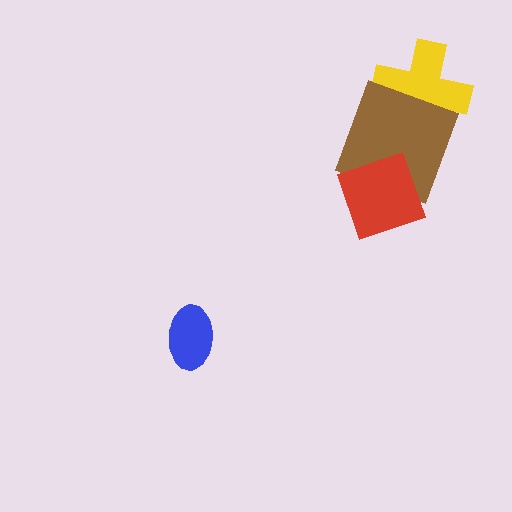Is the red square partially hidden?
No, no other shape covers it.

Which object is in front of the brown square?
The red square is in front of the brown square.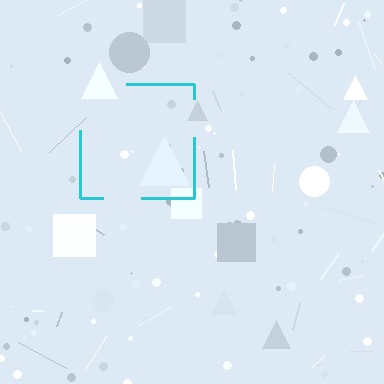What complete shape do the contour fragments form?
The contour fragments form a square.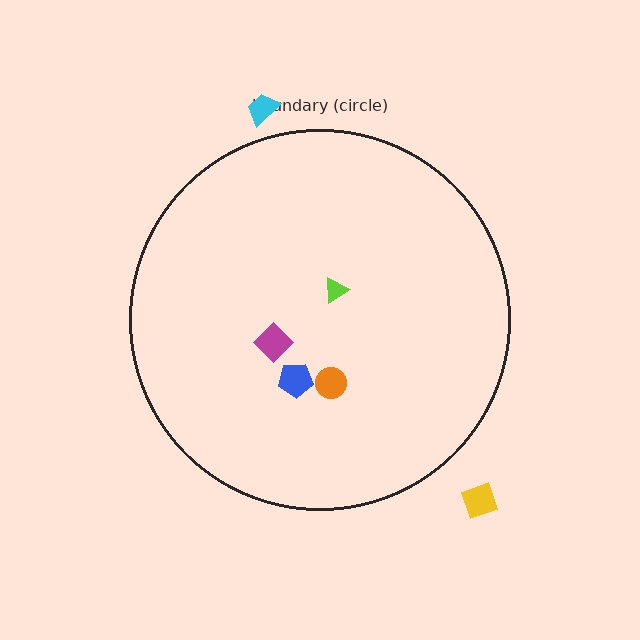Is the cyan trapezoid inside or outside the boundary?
Outside.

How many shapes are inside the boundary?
4 inside, 2 outside.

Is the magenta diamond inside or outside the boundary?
Inside.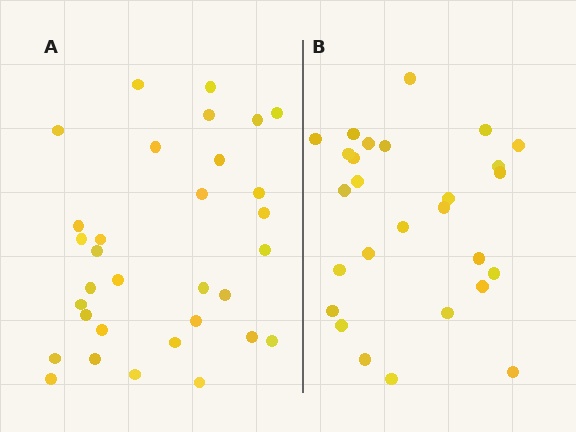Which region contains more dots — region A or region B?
Region A (the left region) has more dots.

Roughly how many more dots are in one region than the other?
Region A has about 5 more dots than region B.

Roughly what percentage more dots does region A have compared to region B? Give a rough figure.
About 20% more.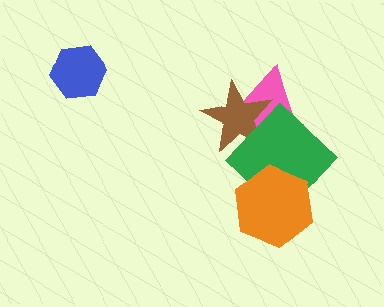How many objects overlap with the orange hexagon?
1 object overlaps with the orange hexagon.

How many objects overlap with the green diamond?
3 objects overlap with the green diamond.